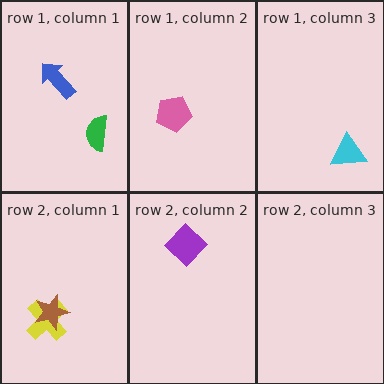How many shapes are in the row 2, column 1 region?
2.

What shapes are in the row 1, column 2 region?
The pink pentagon.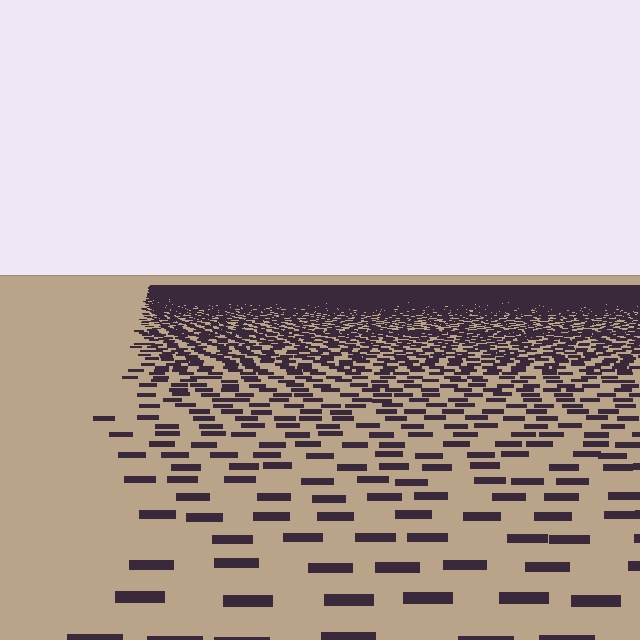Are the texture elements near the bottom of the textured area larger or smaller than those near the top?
Larger. Near the bottom, elements are closer to the viewer and appear at a bigger on-screen size.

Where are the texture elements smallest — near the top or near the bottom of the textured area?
Near the top.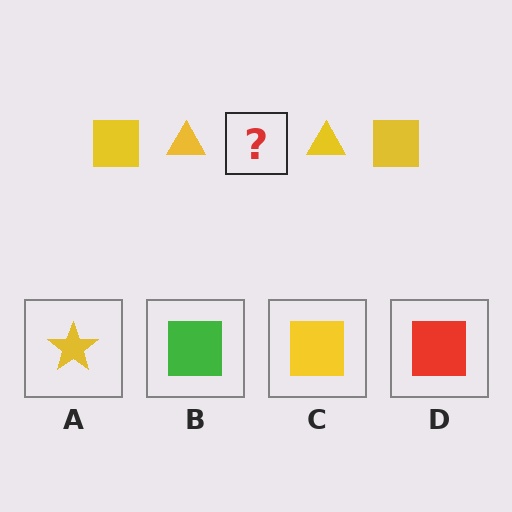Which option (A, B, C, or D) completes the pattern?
C.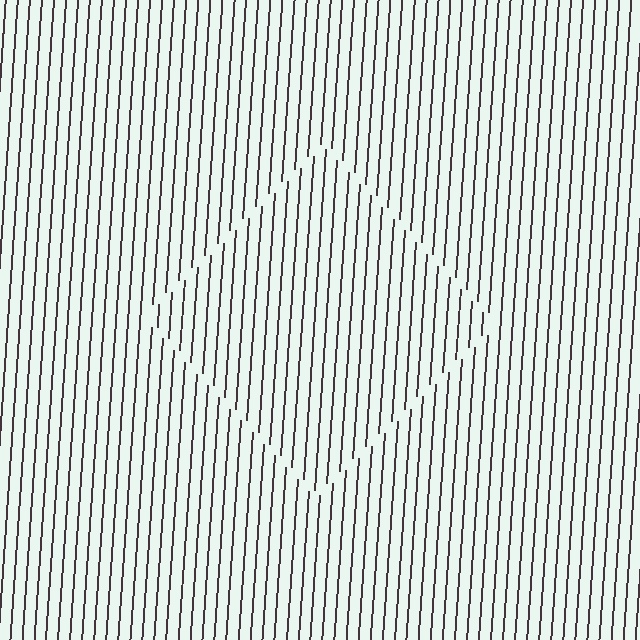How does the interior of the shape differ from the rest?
The interior of the shape contains the same grating, shifted by half a period — the contour is defined by the phase discontinuity where line-ends from the inner and outer gratings abut.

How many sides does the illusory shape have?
4 sides — the line-ends trace a square.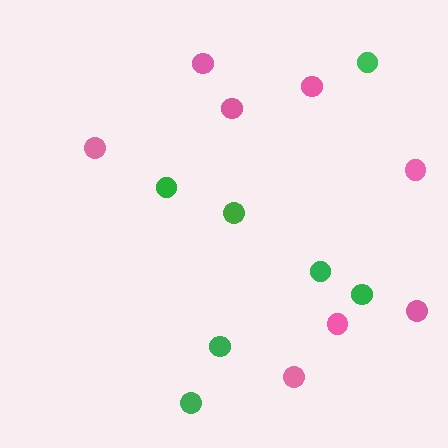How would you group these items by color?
There are 2 groups: one group of pink circles (8) and one group of green circles (7).